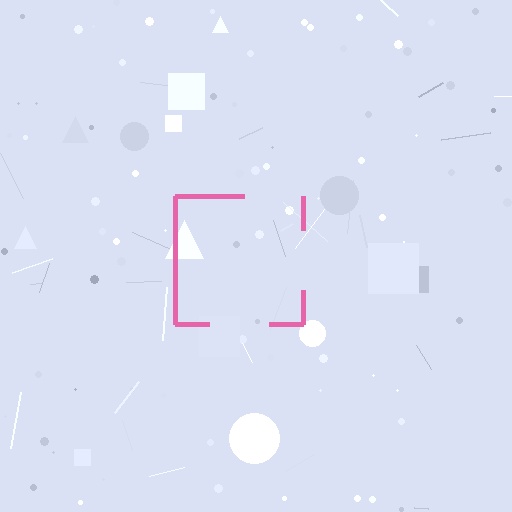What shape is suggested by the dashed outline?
The dashed outline suggests a square.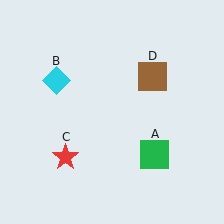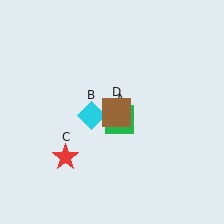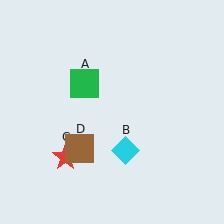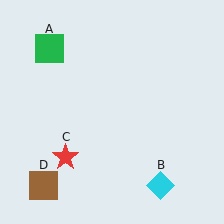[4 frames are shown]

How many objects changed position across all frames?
3 objects changed position: green square (object A), cyan diamond (object B), brown square (object D).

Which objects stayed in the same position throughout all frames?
Red star (object C) remained stationary.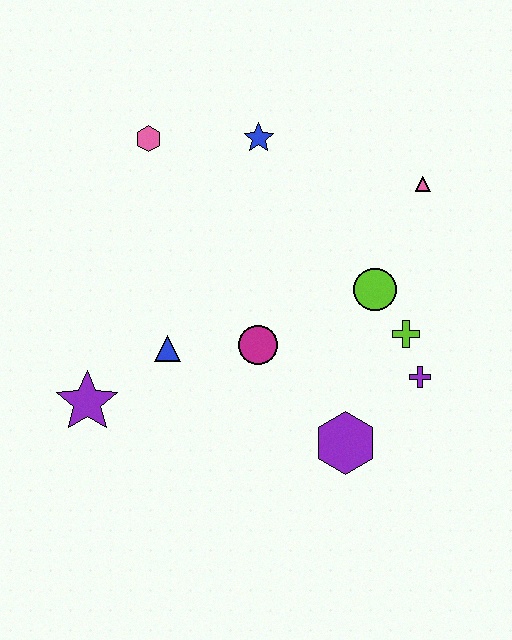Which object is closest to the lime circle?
The lime cross is closest to the lime circle.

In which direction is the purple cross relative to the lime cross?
The purple cross is below the lime cross.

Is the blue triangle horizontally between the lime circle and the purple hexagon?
No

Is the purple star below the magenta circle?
Yes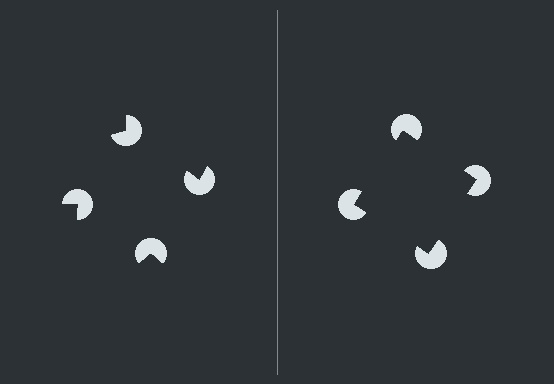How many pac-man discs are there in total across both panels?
8 — 4 on each side.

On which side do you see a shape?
An illusory square appears on the right side. On the left side the wedge cuts are rotated, so no coherent shape forms.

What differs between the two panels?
The pac-man discs are positioned identically on both sides; only the wedge orientations differ. On the right they align to a square; on the left they are misaligned.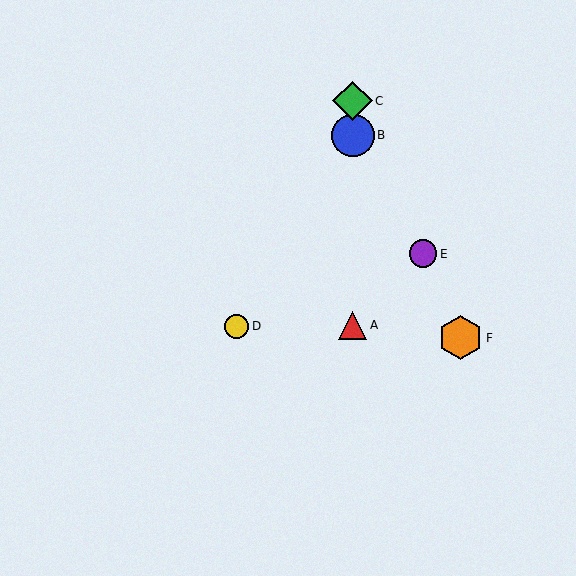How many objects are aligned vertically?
3 objects (A, B, C) are aligned vertically.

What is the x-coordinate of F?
Object F is at x≈461.